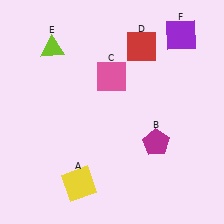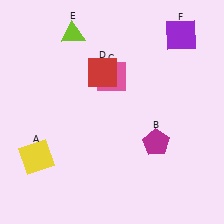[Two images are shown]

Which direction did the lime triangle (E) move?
The lime triangle (E) moved right.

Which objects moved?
The objects that moved are: the yellow square (A), the red square (D), the lime triangle (E).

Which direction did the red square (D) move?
The red square (D) moved left.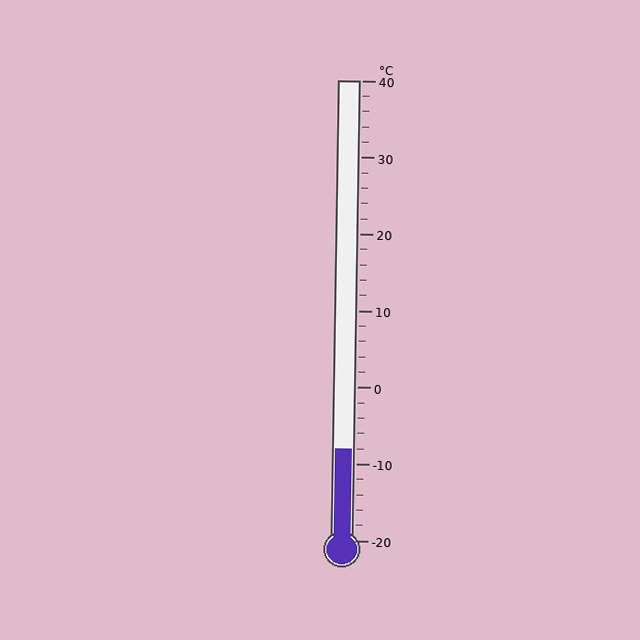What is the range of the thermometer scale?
The thermometer scale ranges from -20°C to 40°C.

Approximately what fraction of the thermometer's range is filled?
The thermometer is filled to approximately 20% of its range.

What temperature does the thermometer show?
The thermometer shows approximately -8°C.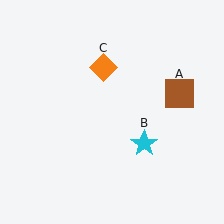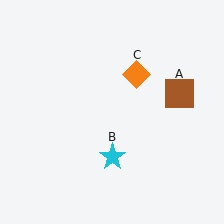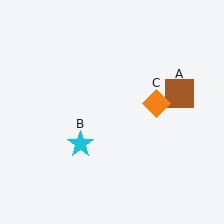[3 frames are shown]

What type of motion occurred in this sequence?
The cyan star (object B), orange diamond (object C) rotated clockwise around the center of the scene.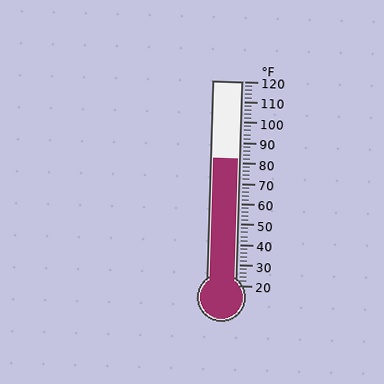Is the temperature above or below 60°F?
The temperature is above 60°F.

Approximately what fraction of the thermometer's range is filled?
The thermometer is filled to approximately 60% of its range.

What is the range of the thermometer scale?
The thermometer scale ranges from 20°F to 120°F.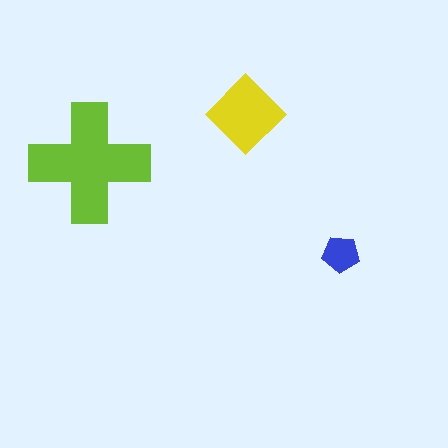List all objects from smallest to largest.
The blue pentagon, the yellow diamond, the lime cross.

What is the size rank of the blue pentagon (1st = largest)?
3rd.